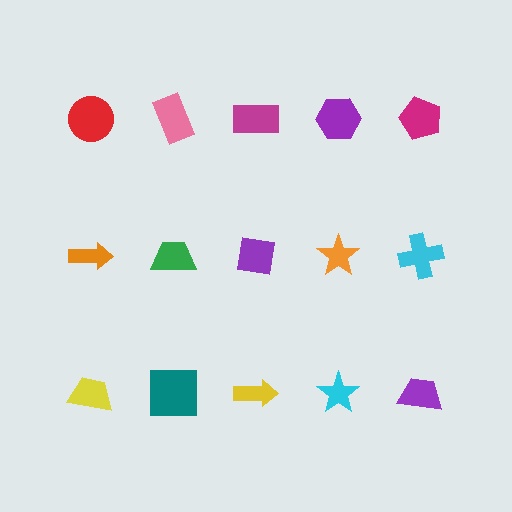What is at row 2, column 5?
A cyan cross.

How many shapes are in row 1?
5 shapes.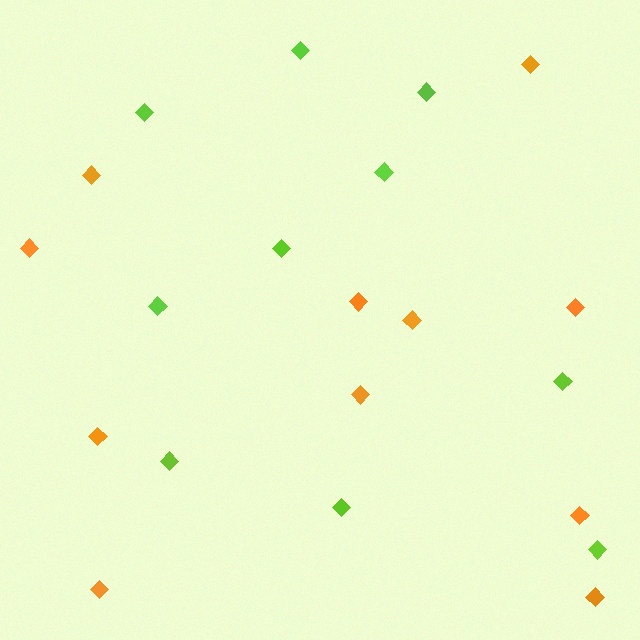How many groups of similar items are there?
There are 2 groups: one group of orange diamonds (11) and one group of lime diamonds (10).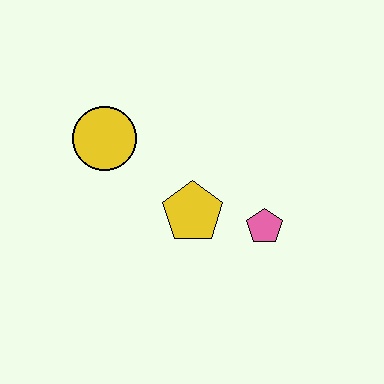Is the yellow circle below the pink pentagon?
No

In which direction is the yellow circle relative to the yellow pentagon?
The yellow circle is to the left of the yellow pentagon.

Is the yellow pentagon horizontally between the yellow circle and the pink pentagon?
Yes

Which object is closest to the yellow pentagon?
The pink pentagon is closest to the yellow pentagon.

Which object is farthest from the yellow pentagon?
The yellow circle is farthest from the yellow pentagon.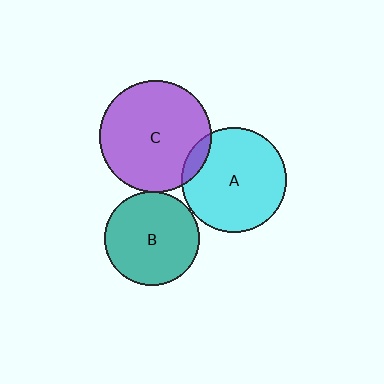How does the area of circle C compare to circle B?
Approximately 1.4 times.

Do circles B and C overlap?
Yes.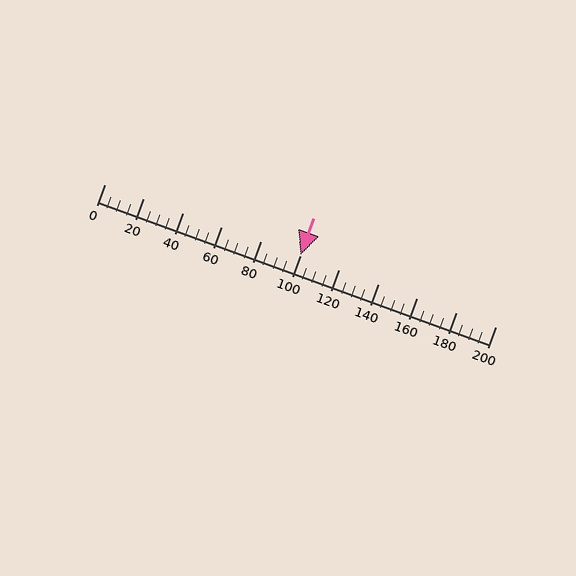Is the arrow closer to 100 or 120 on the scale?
The arrow is closer to 100.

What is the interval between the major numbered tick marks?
The major tick marks are spaced 20 units apart.